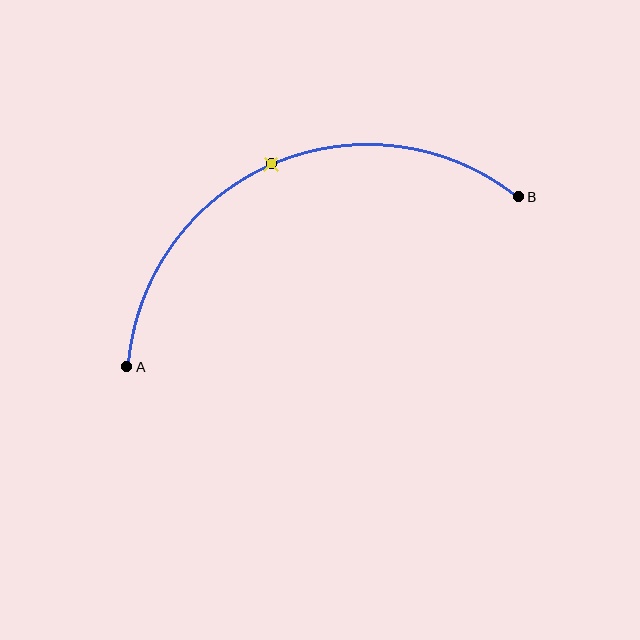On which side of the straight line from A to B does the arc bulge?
The arc bulges above the straight line connecting A and B.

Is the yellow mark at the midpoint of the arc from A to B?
Yes. The yellow mark lies on the arc at equal arc-length from both A and B — it is the arc midpoint.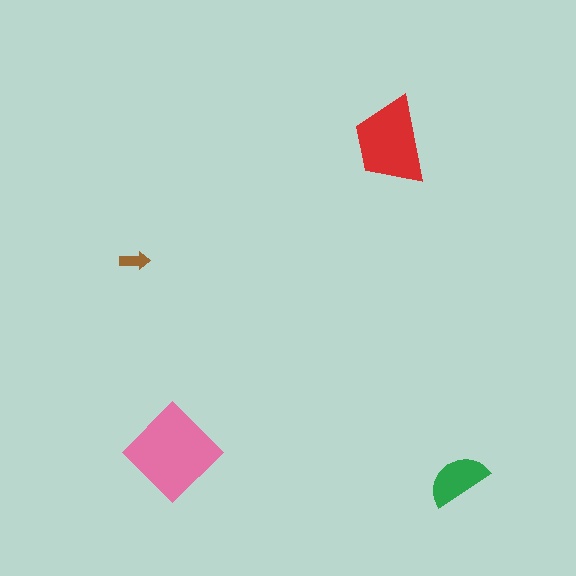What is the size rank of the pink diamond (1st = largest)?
1st.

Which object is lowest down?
The green semicircle is bottommost.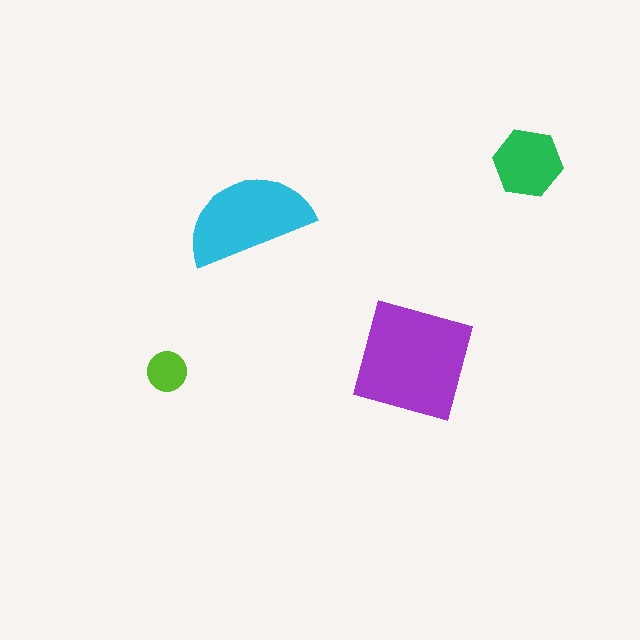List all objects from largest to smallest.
The purple square, the cyan semicircle, the green hexagon, the lime circle.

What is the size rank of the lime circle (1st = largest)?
4th.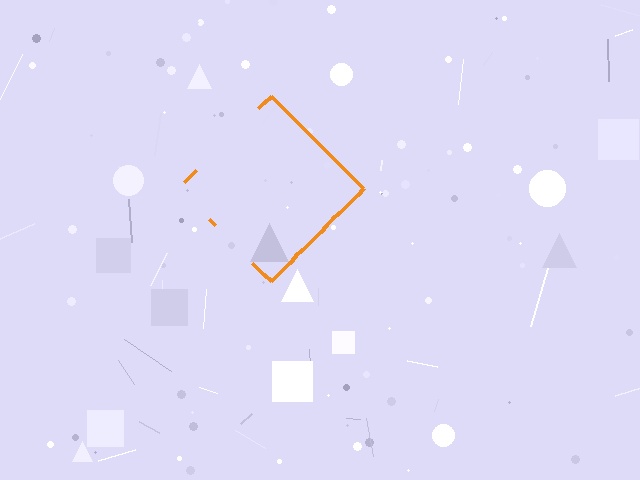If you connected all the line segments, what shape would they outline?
They would outline a diamond.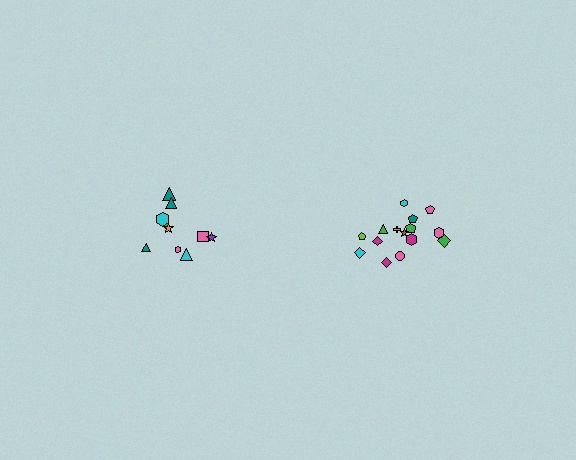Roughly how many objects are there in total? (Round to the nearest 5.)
Roughly 25 objects in total.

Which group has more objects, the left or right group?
The right group.